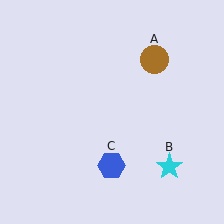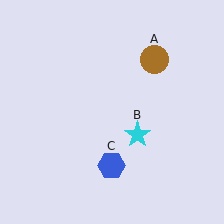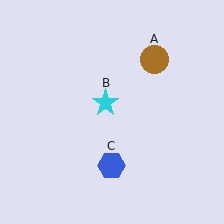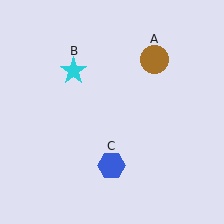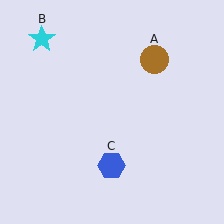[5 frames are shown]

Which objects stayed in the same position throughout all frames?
Brown circle (object A) and blue hexagon (object C) remained stationary.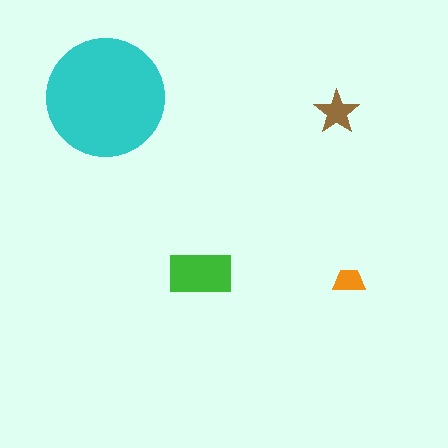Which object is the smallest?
The orange trapezoid.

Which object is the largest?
The cyan circle.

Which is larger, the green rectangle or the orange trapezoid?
The green rectangle.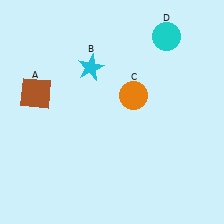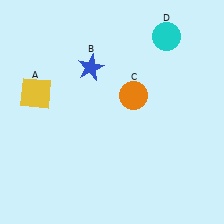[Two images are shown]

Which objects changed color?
A changed from brown to yellow. B changed from cyan to blue.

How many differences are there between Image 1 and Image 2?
There are 2 differences between the two images.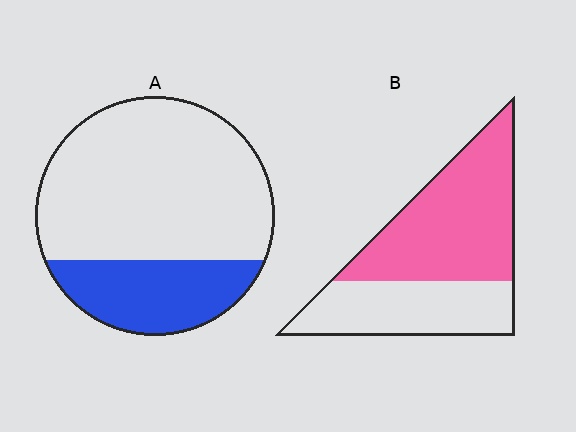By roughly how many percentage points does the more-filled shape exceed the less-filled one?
By roughly 30 percentage points (B over A).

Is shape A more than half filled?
No.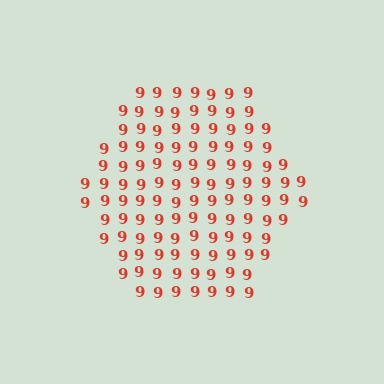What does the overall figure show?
The overall figure shows a hexagon.